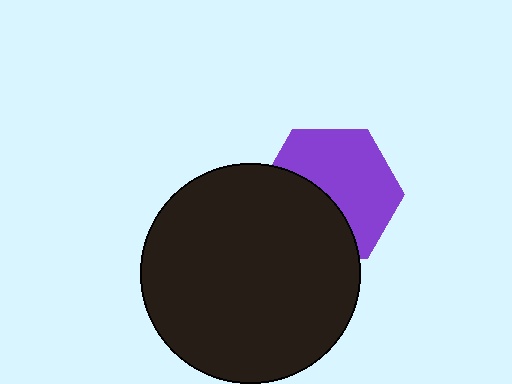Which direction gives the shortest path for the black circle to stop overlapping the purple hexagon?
Moving toward the lower-left gives the shortest separation.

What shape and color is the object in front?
The object in front is a black circle.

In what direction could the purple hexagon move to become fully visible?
The purple hexagon could move toward the upper-right. That would shift it out from behind the black circle entirely.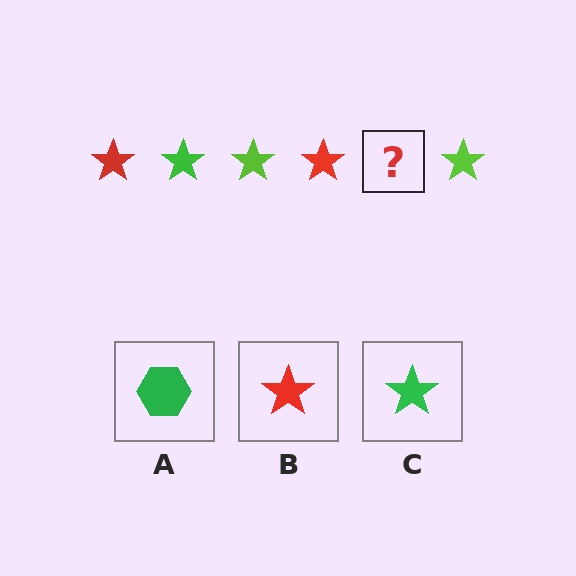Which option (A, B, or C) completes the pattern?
C.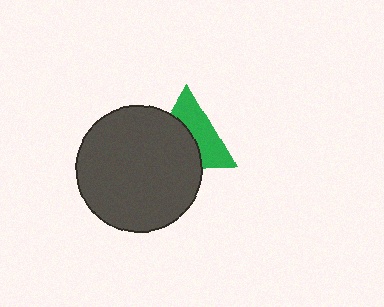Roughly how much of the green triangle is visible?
About half of it is visible (roughly 49%).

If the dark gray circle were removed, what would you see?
You would see the complete green triangle.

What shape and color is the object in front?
The object in front is a dark gray circle.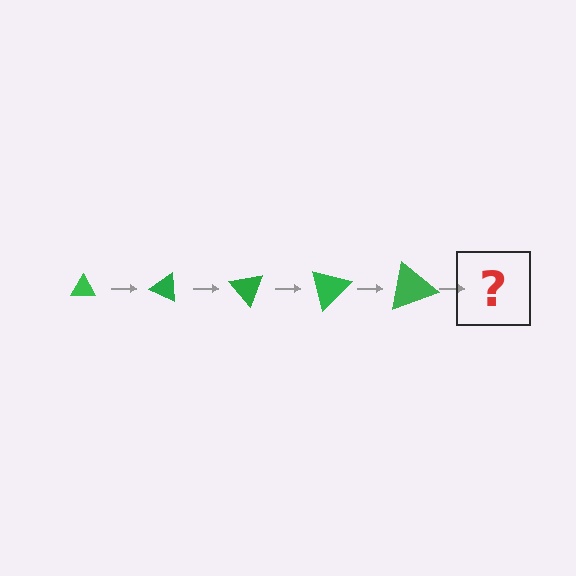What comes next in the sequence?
The next element should be a triangle, larger than the previous one and rotated 125 degrees from the start.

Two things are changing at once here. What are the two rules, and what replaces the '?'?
The two rules are that the triangle grows larger each step and it rotates 25 degrees each step. The '?' should be a triangle, larger than the previous one and rotated 125 degrees from the start.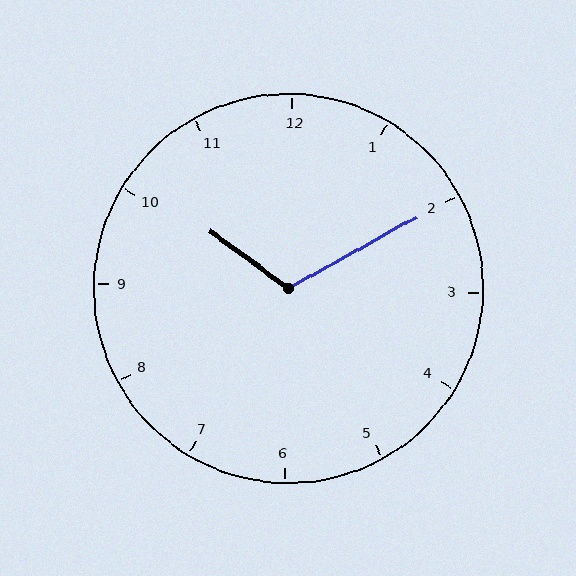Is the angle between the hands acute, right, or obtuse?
It is obtuse.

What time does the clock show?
10:10.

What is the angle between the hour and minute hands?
Approximately 115 degrees.